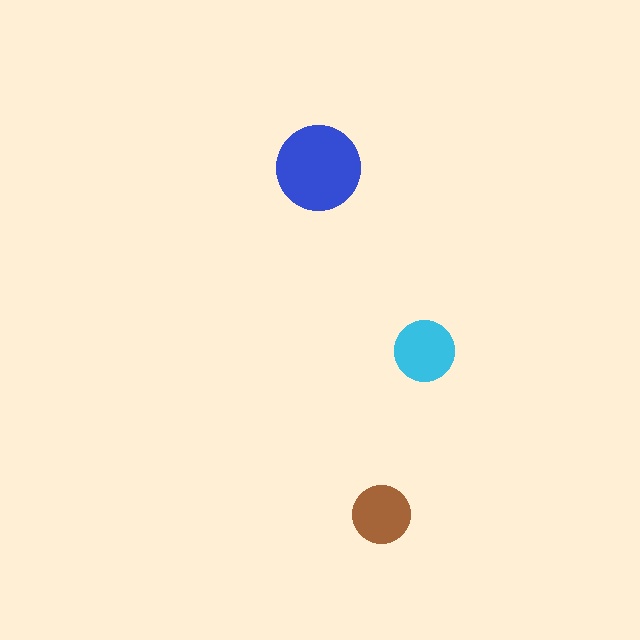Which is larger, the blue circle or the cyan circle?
The blue one.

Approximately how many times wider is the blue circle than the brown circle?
About 1.5 times wider.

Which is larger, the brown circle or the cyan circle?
The cyan one.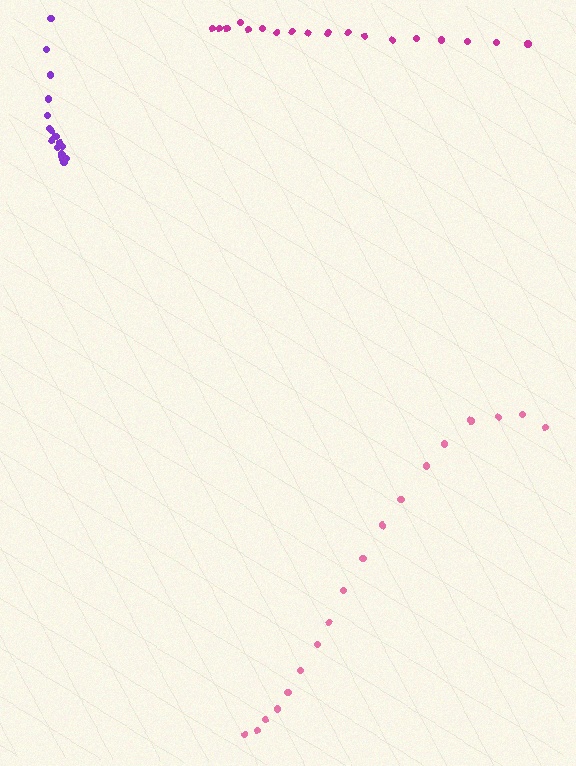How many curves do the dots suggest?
There are 3 distinct paths.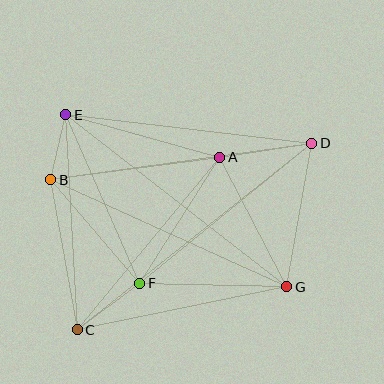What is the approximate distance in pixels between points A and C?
The distance between A and C is approximately 224 pixels.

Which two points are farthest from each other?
Points C and D are farthest from each other.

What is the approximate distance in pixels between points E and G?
The distance between E and G is approximately 280 pixels.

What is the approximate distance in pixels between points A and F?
The distance between A and F is approximately 149 pixels.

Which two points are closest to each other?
Points B and E are closest to each other.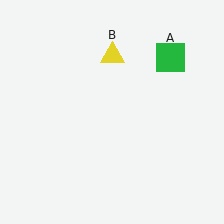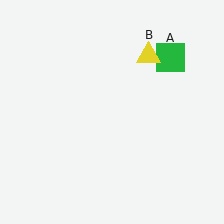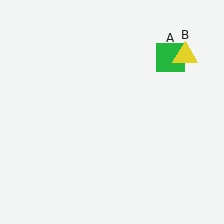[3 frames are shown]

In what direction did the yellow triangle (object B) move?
The yellow triangle (object B) moved right.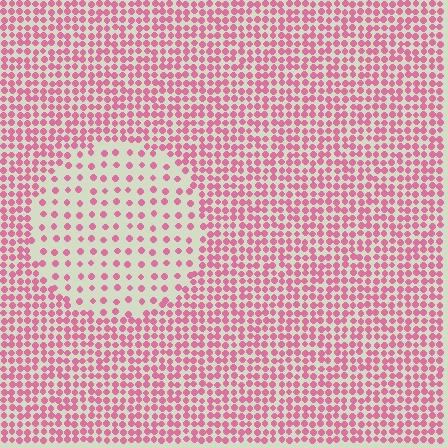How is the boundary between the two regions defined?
The boundary is defined by a change in element density (approximately 2.4x ratio). All elements are the same color, size, and shape.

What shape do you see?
I see a circle.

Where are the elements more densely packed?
The elements are more densely packed outside the circle boundary.